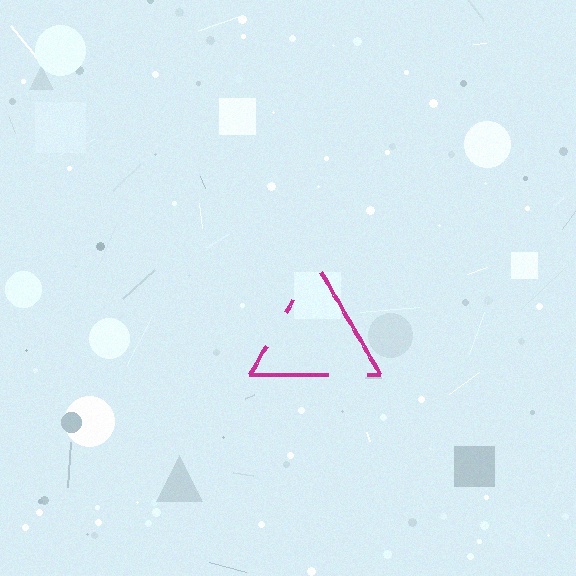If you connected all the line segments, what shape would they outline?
They would outline a triangle.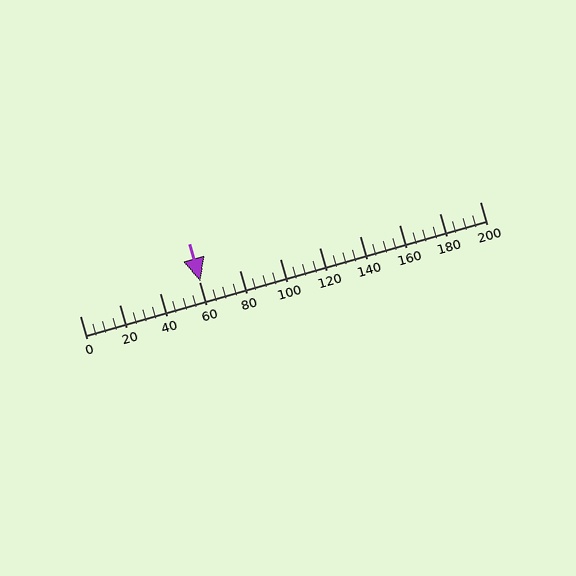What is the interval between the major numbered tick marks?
The major tick marks are spaced 20 units apart.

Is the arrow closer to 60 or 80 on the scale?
The arrow is closer to 60.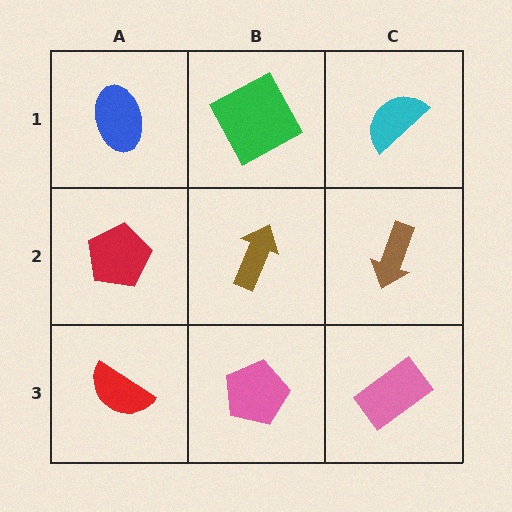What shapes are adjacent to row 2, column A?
A blue ellipse (row 1, column A), a red semicircle (row 3, column A), a brown arrow (row 2, column B).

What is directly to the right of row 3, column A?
A pink pentagon.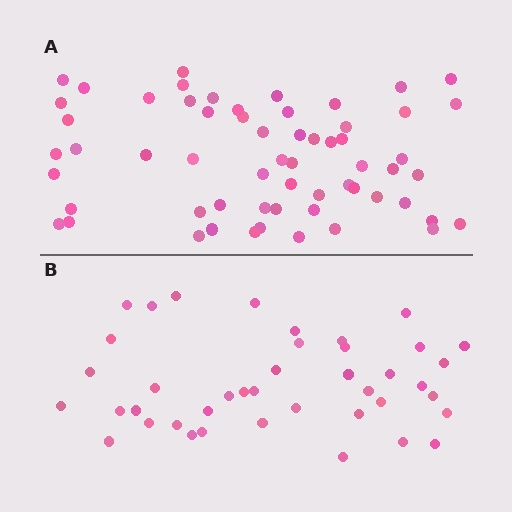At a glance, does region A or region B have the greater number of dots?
Region A (the top region) has more dots.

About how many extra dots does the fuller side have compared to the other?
Region A has approximately 20 more dots than region B.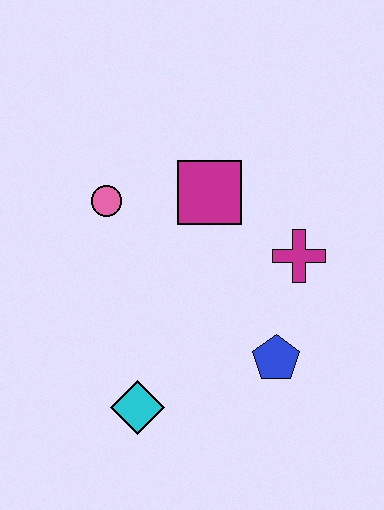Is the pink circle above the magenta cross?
Yes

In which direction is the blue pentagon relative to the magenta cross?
The blue pentagon is below the magenta cross.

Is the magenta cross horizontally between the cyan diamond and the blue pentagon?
No